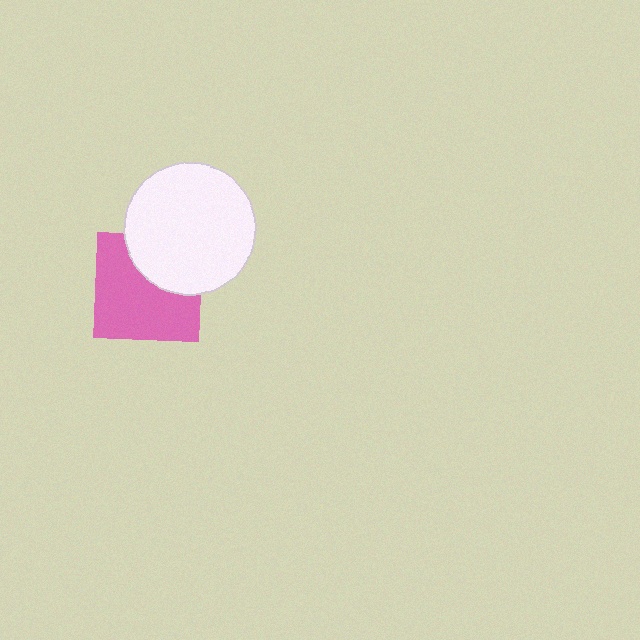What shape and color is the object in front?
The object in front is a white circle.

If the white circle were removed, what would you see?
You would see the complete pink square.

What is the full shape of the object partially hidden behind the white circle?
The partially hidden object is a pink square.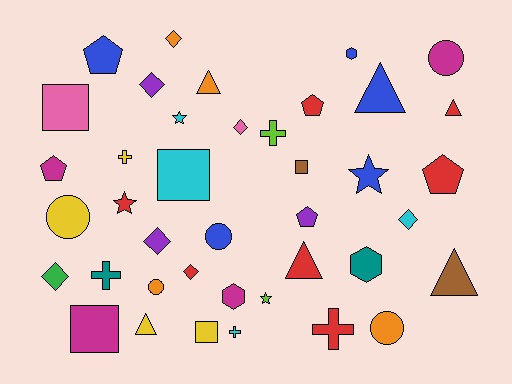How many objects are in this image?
There are 40 objects.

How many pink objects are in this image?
There are 2 pink objects.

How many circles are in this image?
There are 5 circles.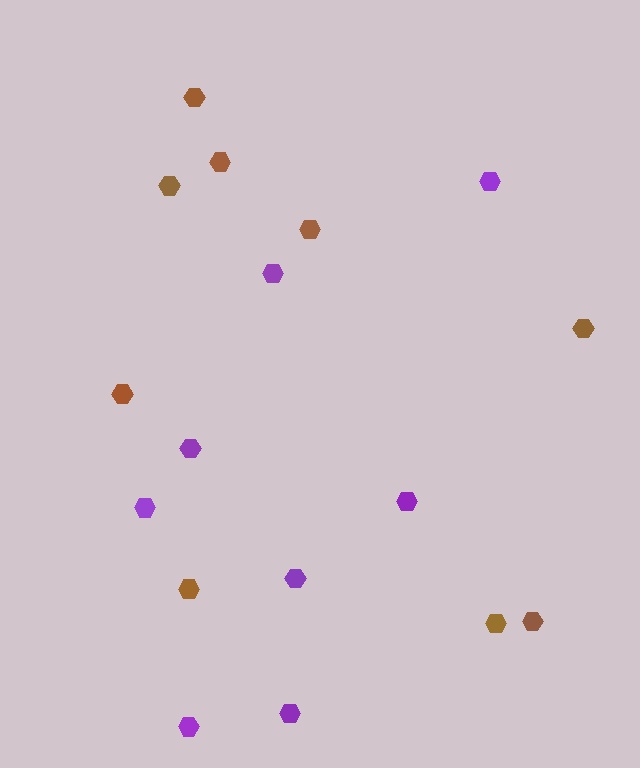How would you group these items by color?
There are 2 groups: one group of purple hexagons (8) and one group of brown hexagons (9).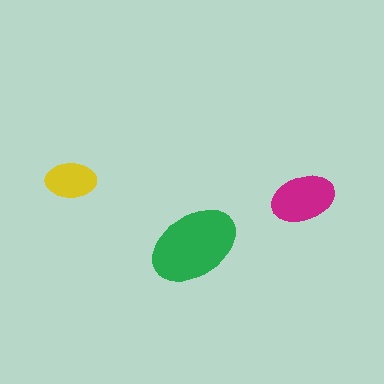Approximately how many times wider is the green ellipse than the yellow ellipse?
About 2 times wider.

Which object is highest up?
The yellow ellipse is topmost.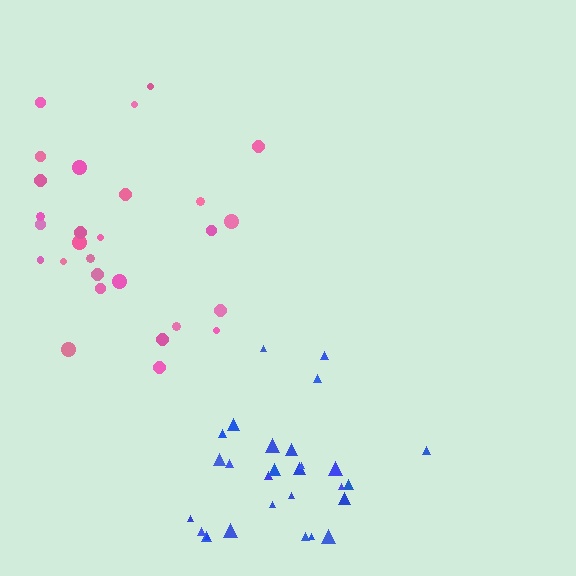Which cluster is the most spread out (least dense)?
Pink.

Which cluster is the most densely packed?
Blue.